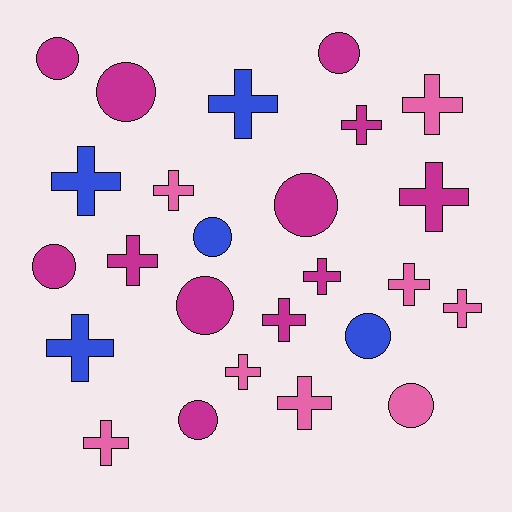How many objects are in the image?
There are 25 objects.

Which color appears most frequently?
Magenta, with 12 objects.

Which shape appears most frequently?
Cross, with 15 objects.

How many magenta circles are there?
There are 7 magenta circles.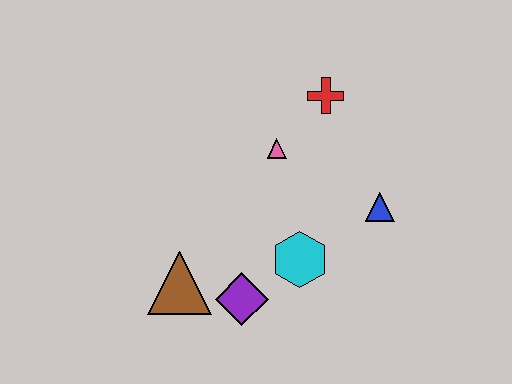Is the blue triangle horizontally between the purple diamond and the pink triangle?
No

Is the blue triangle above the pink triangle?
No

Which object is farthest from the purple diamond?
The red cross is farthest from the purple diamond.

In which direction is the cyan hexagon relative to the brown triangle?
The cyan hexagon is to the right of the brown triangle.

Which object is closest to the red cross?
The pink triangle is closest to the red cross.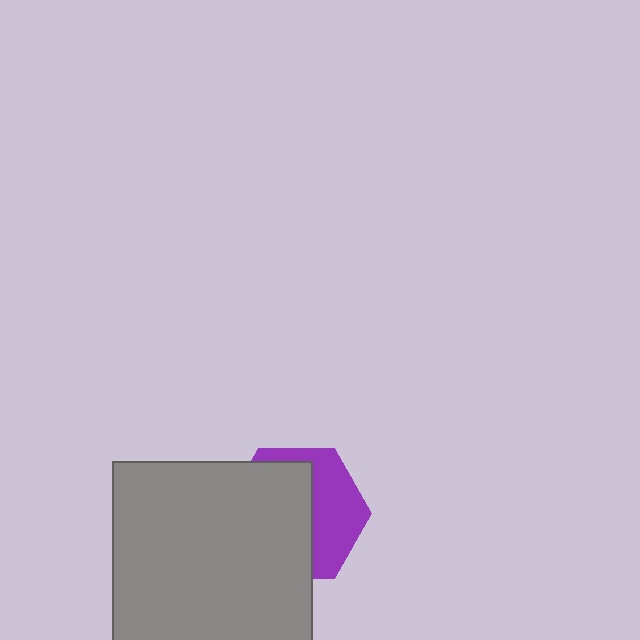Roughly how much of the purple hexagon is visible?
A small part of it is visible (roughly 41%).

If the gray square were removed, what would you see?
You would see the complete purple hexagon.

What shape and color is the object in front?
The object in front is a gray square.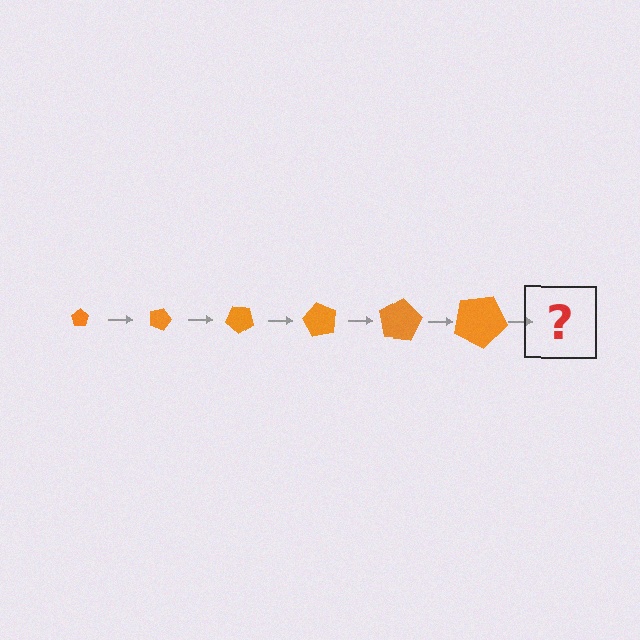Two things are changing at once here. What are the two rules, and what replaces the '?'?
The two rules are that the pentagon grows larger each step and it rotates 20 degrees each step. The '?' should be a pentagon, larger than the previous one and rotated 120 degrees from the start.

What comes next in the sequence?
The next element should be a pentagon, larger than the previous one and rotated 120 degrees from the start.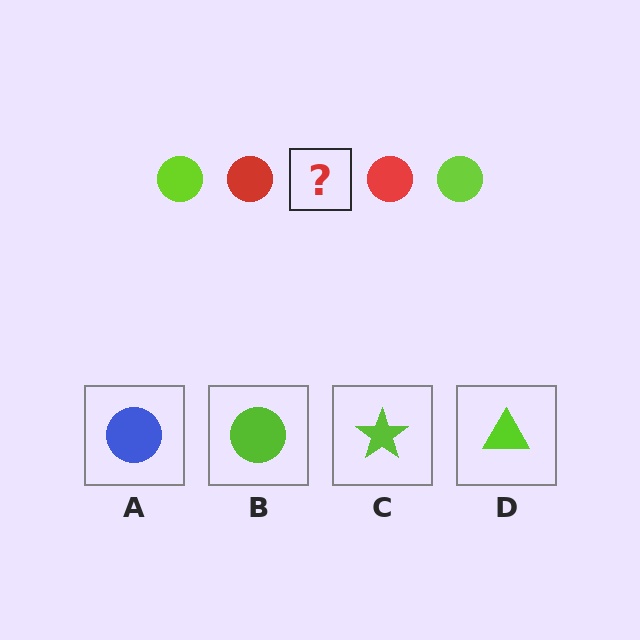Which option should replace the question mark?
Option B.